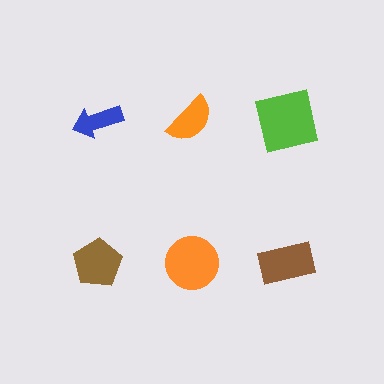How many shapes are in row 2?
3 shapes.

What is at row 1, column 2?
An orange semicircle.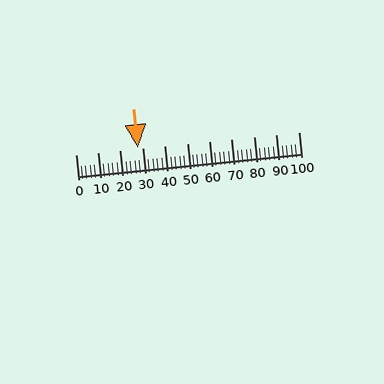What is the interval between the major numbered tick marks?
The major tick marks are spaced 10 units apart.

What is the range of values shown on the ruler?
The ruler shows values from 0 to 100.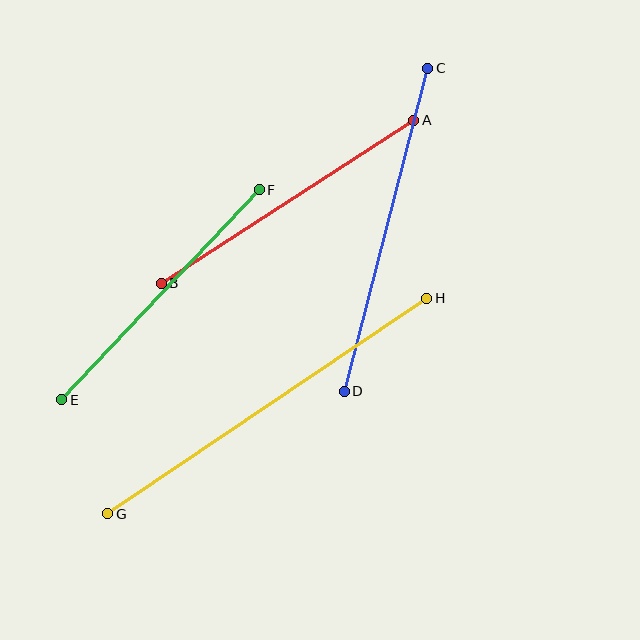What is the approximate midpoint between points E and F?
The midpoint is at approximately (161, 295) pixels.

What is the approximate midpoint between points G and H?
The midpoint is at approximately (267, 406) pixels.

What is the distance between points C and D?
The distance is approximately 334 pixels.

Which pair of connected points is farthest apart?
Points G and H are farthest apart.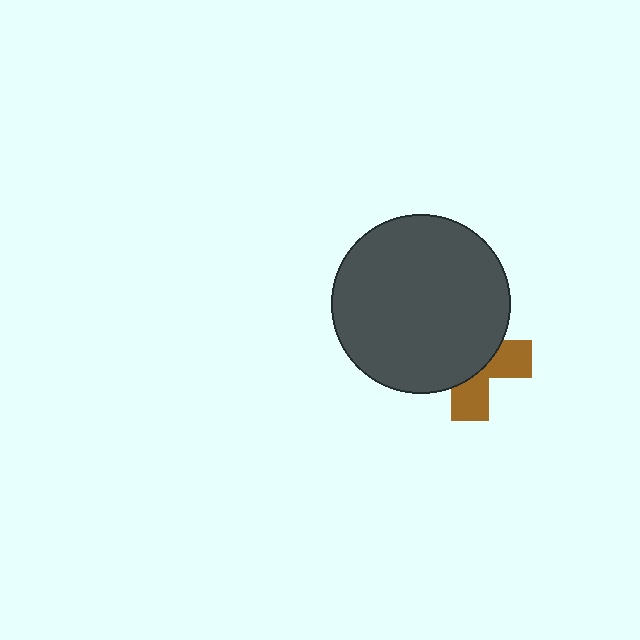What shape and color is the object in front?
The object in front is a dark gray circle.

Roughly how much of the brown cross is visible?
A small part of it is visible (roughly 38%).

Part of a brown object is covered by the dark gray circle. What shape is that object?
It is a cross.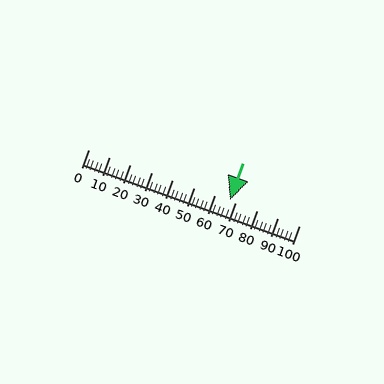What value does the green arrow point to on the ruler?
The green arrow points to approximately 67.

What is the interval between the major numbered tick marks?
The major tick marks are spaced 10 units apart.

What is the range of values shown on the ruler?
The ruler shows values from 0 to 100.